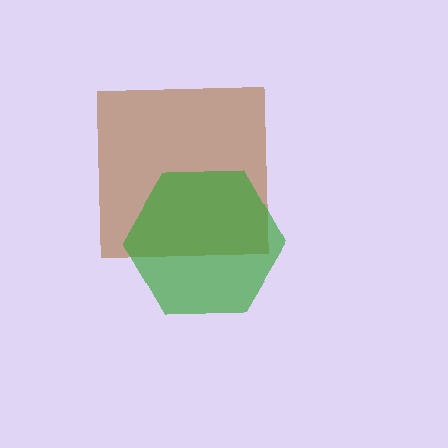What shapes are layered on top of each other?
The layered shapes are: a brown square, a green hexagon.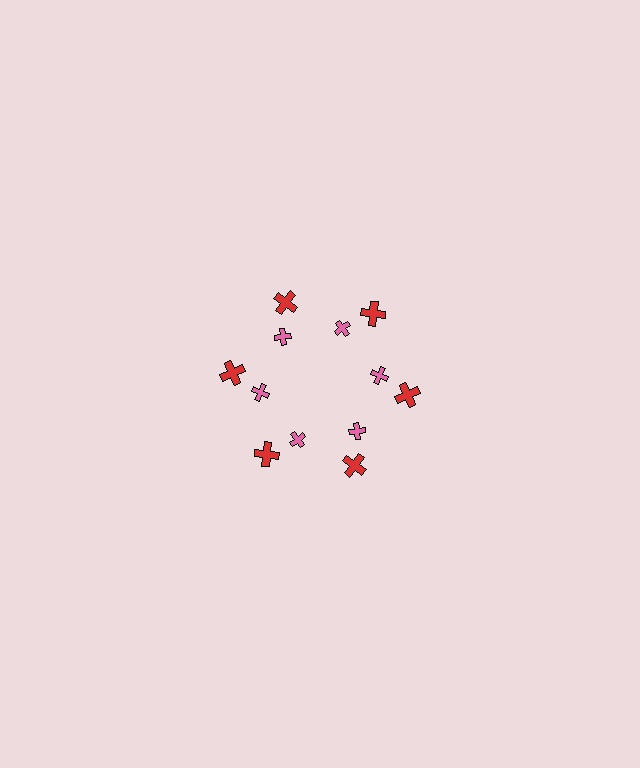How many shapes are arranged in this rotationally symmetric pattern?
There are 12 shapes, arranged in 6 groups of 2.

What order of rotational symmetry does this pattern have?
This pattern has 6-fold rotational symmetry.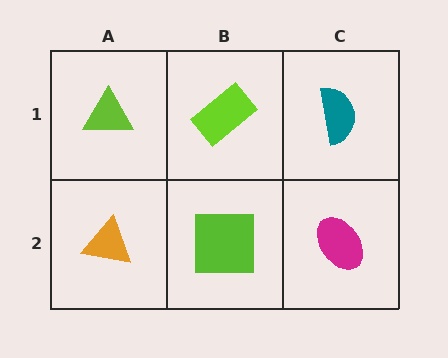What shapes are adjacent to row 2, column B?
A lime rectangle (row 1, column B), an orange triangle (row 2, column A), a magenta ellipse (row 2, column C).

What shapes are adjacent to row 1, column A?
An orange triangle (row 2, column A), a lime rectangle (row 1, column B).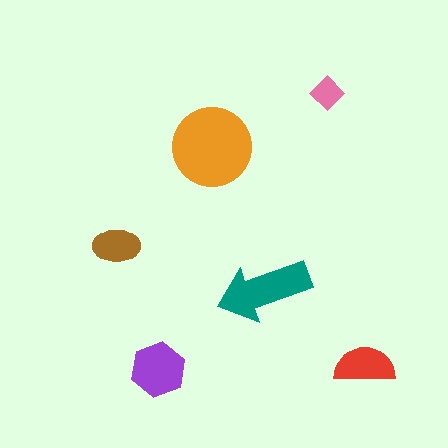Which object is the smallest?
The pink diamond.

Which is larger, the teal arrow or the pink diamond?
The teal arrow.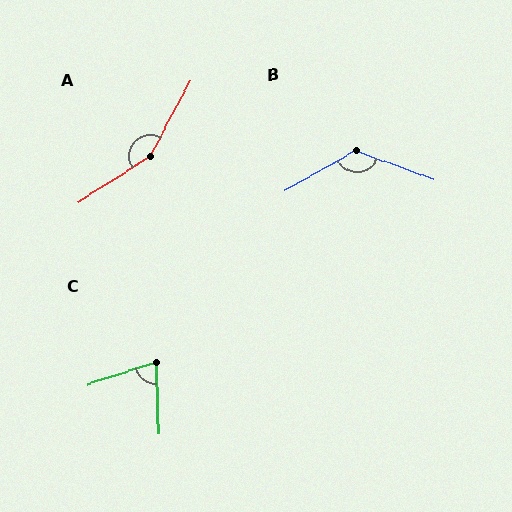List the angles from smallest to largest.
C (74°), B (130°), A (151°).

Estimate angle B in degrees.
Approximately 130 degrees.